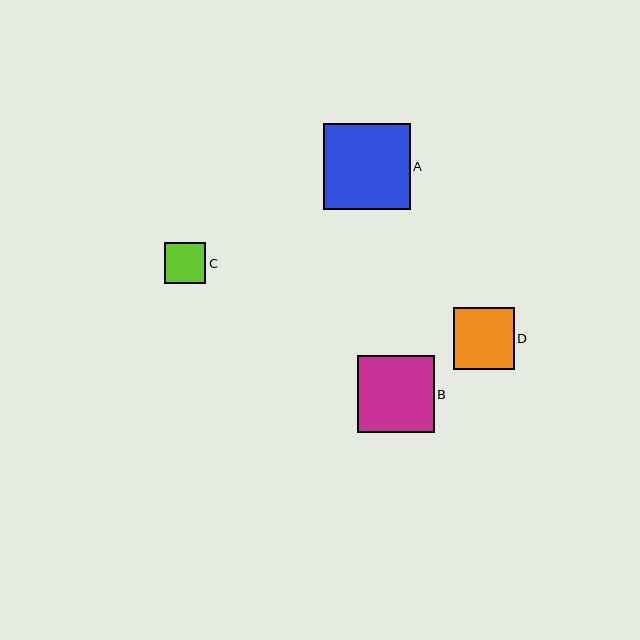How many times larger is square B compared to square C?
Square B is approximately 1.8 times the size of square C.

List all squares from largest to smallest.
From largest to smallest: A, B, D, C.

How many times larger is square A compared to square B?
Square A is approximately 1.1 times the size of square B.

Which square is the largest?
Square A is the largest with a size of approximately 87 pixels.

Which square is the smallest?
Square C is the smallest with a size of approximately 42 pixels.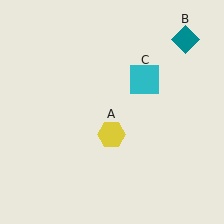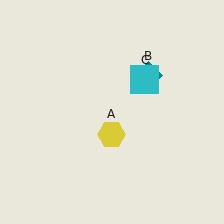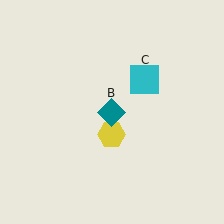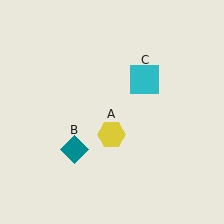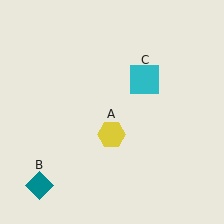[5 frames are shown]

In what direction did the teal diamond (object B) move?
The teal diamond (object B) moved down and to the left.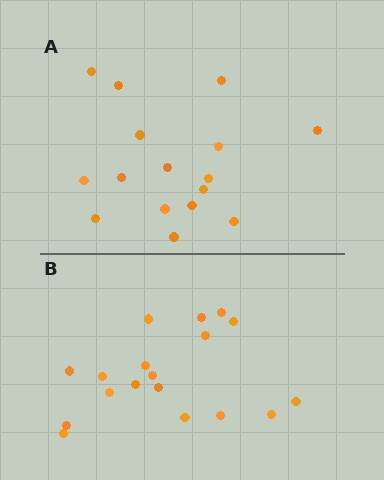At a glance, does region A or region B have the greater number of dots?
Region B (the bottom region) has more dots.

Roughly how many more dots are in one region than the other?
Region B has just a few more — roughly 2 or 3 more dots than region A.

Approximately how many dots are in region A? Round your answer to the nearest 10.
About 20 dots. (The exact count is 16, which rounds to 20.)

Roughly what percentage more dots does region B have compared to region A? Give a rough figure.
About 10% more.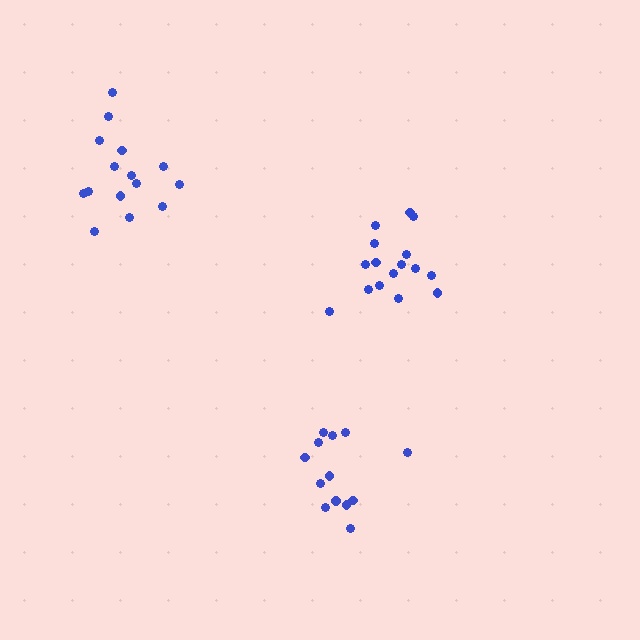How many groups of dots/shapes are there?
There are 3 groups.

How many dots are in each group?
Group 1: 13 dots, Group 2: 15 dots, Group 3: 16 dots (44 total).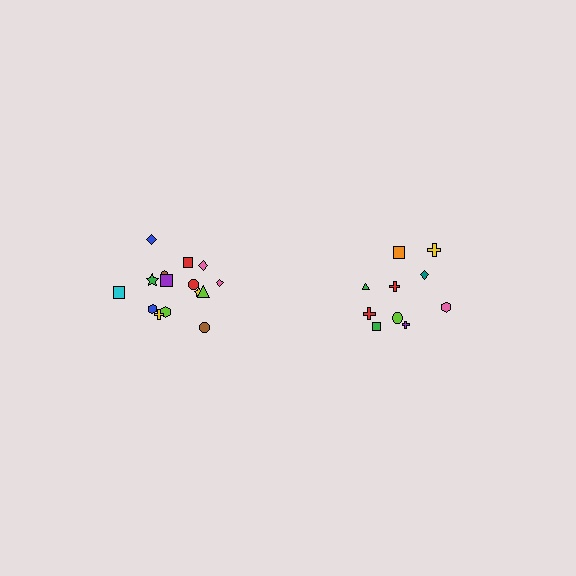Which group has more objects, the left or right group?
The left group.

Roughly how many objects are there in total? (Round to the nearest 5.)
Roughly 25 objects in total.